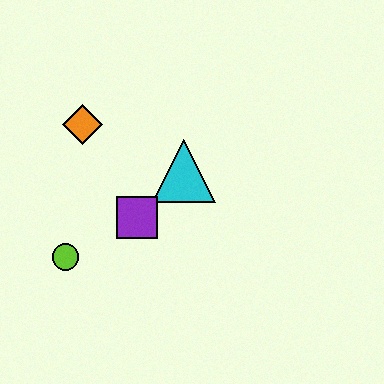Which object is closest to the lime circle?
The purple square is closest to the lime circle.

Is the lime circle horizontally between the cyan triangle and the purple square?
No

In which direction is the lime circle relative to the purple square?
The lime circle is to the left of the purple square.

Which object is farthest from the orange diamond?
The lime circle is farthest from the orange diamond.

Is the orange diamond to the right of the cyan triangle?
No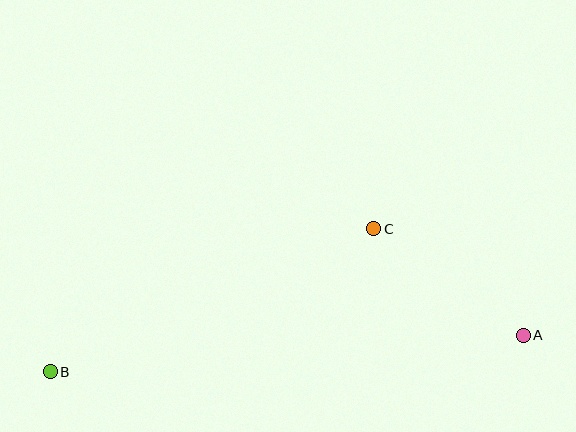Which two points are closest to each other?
Points A and C are closest to each other.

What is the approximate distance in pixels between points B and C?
The distance between B and C is approximately 354 pixels.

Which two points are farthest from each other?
Points A and B are farthest from each other.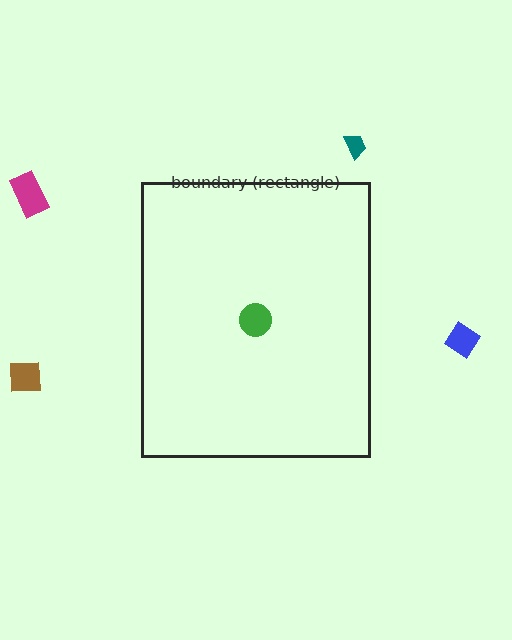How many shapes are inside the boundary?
1 inside, 4 outside.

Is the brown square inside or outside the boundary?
Outside.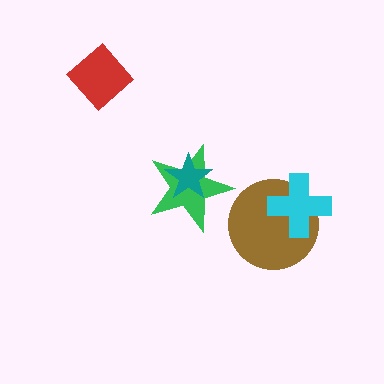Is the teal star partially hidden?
No, no other shape covers it.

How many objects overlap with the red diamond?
0 objects overlap with the red diamond.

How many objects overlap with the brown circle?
1 object overlaps with the brown circle.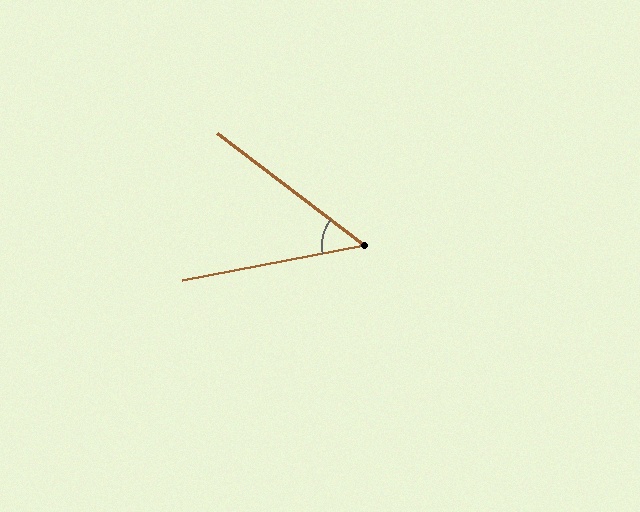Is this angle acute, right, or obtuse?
It is acute.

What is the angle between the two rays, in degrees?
Approximately 49 degrees.